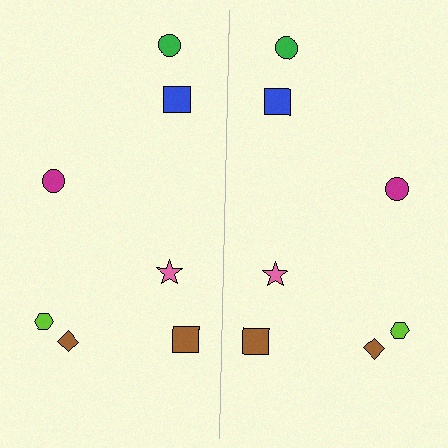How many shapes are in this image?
There are 14 shapes in this image.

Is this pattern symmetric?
Yes, this pattern has bilateral (reflection) symmetry.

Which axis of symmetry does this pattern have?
The pattern has a vertical axis of symmetry running through the center of the image.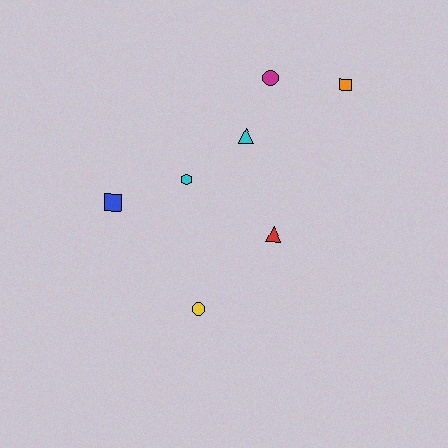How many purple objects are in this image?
There are no purple objects.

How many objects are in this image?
There are 7 objects.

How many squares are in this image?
There are 2 squares.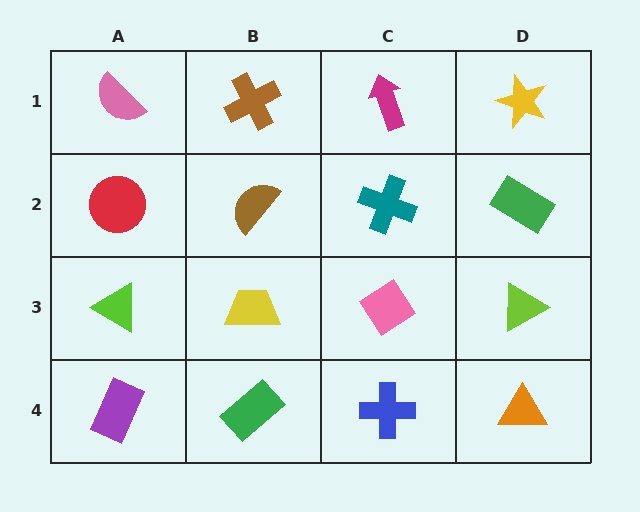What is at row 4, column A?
A purple rectangle.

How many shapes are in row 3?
4 shapes.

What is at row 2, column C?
A teal cross.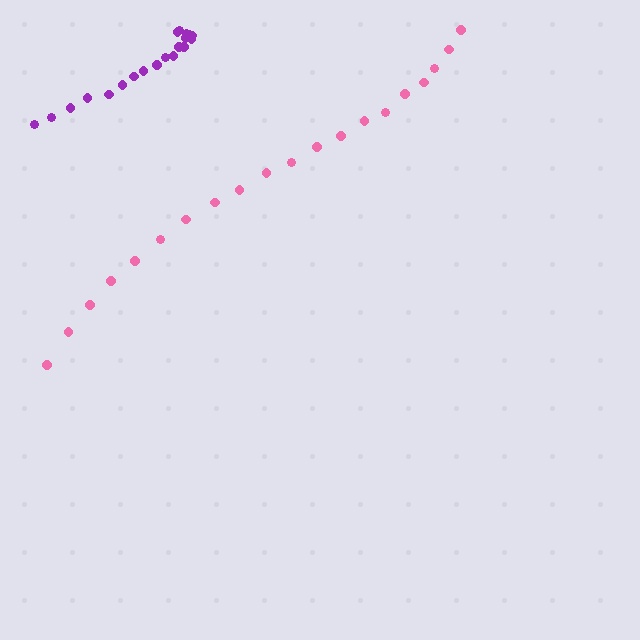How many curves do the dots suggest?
There are 2 distinct paths.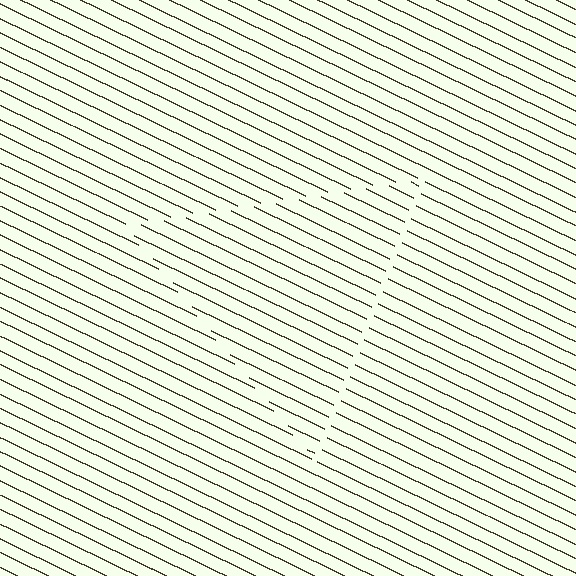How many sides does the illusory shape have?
3 sides — the line-ends trace a triangle.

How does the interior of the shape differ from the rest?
The interior of the shape contains the same grating, shifted by half a period — the contour is defined by the phase discontinuity where line-ends from the inner and outer gratings abut.